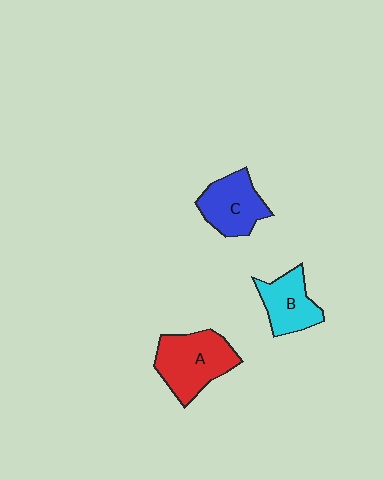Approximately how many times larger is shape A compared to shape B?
Approximately 1.4 times.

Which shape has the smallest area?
Shape B (cyan).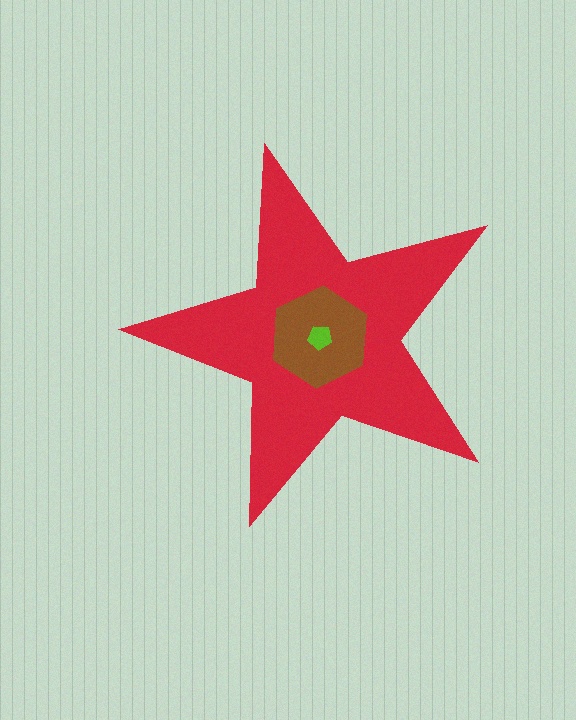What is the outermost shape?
The red star.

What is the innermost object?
The lime pentagon.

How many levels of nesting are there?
3.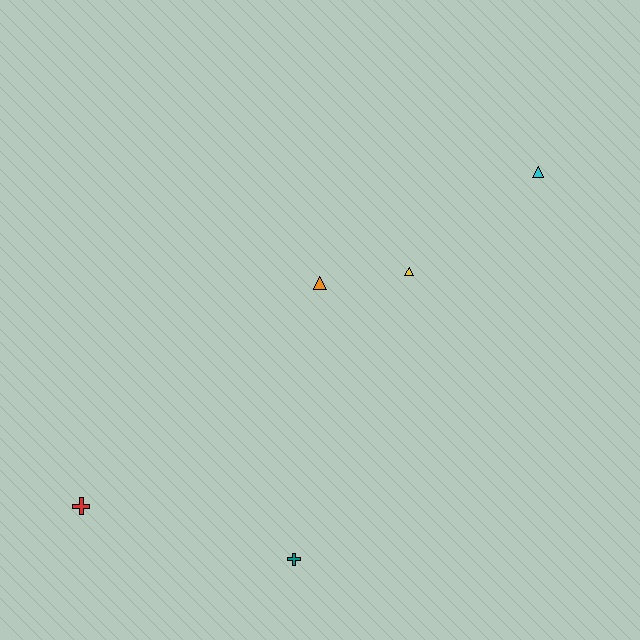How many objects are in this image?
There are 5 objects.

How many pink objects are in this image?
There are no pink objects.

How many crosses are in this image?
There are 2 crosses.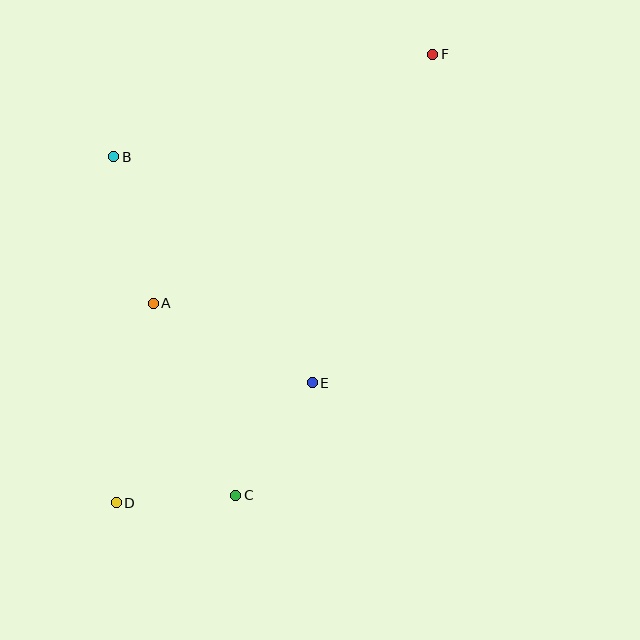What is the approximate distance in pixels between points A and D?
The distance between A and D is approximately 203 pixels.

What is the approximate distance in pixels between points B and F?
The distance between B and F is approximately 335 pixels.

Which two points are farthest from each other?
Points D and F are farthest from each other.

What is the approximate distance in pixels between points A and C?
The distance between A and C is approximately 209 pixels.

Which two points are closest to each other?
Points C and D are closest to each other.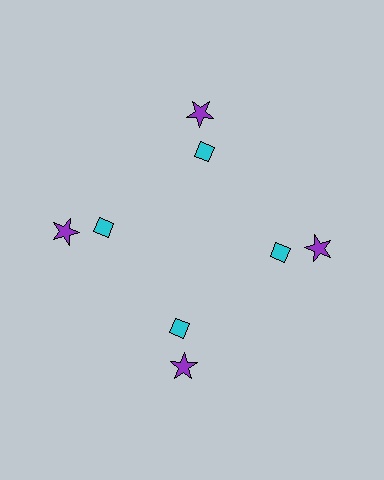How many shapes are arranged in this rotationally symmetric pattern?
There are 8 shapes, arranged in 4 groups of 2.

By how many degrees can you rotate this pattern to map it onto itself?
The pattern maps onto itself every 90 degrees of rotation.